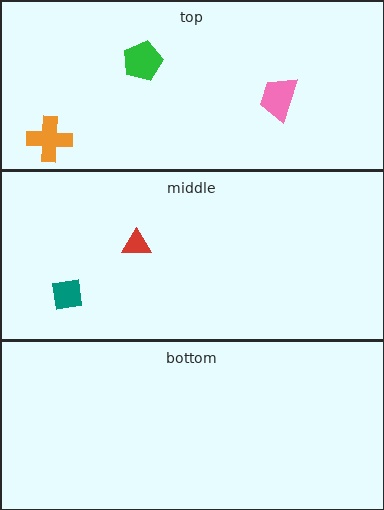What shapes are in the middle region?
The red triangle, the teal square.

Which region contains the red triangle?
The middle region.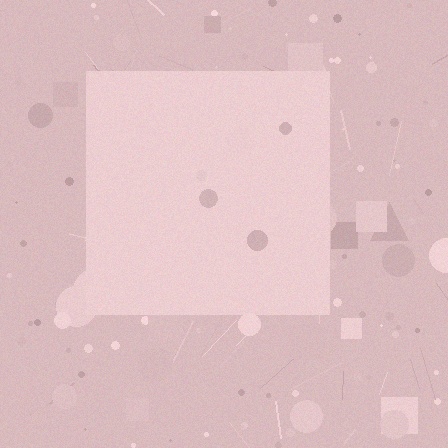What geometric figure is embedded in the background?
A square is embedded in the background.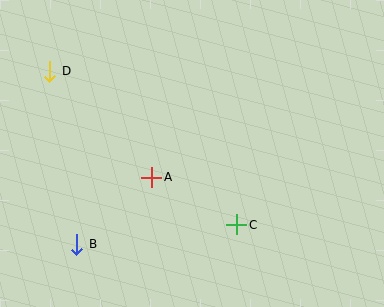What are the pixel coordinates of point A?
Point A is at (152, 177).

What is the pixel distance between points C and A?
The distance between C and A is 97 pixels.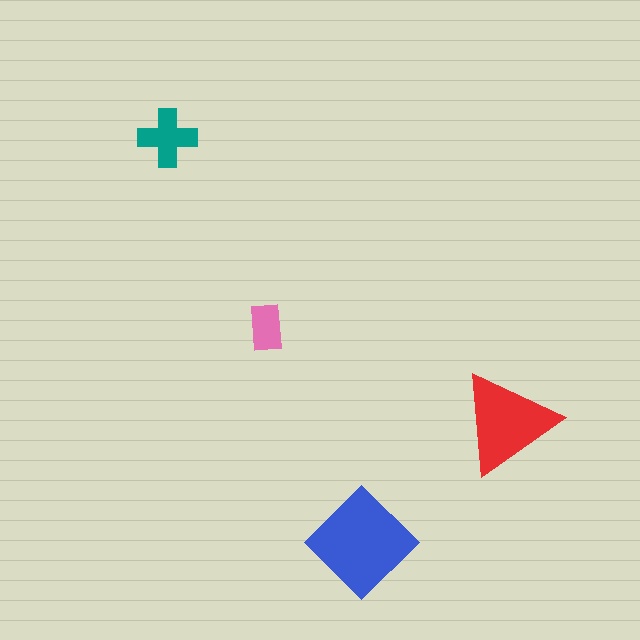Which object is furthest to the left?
The teal cross is leftmost.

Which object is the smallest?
The pink rectangle.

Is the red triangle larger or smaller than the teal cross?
Larger.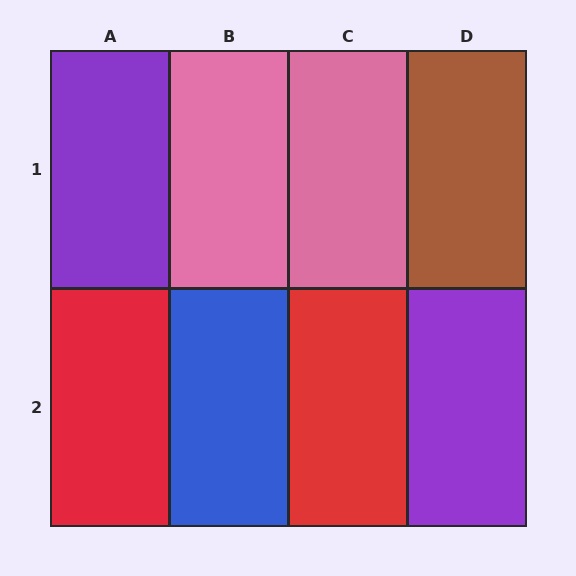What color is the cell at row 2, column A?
Red.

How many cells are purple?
2 cells are purple.